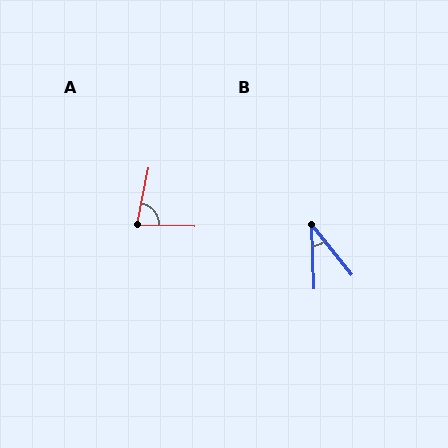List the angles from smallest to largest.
B (37°), A (79°).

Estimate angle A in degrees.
Approximately 79 degrees.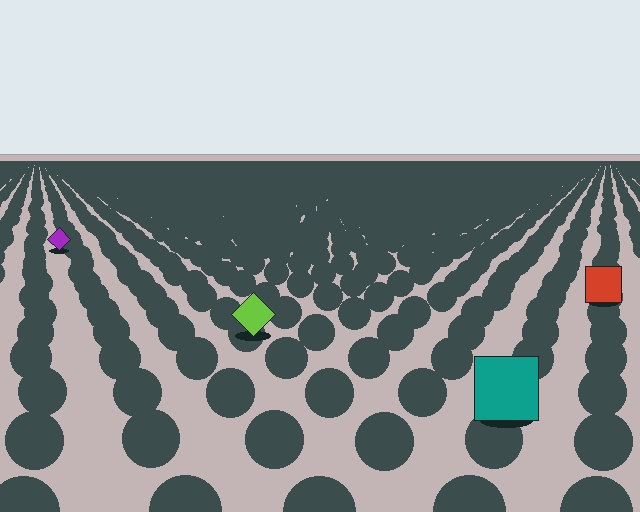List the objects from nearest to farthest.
From nearest to farthest: the teal square, the lime diamond, the red square, the purple diamond.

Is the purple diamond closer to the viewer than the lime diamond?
No. The lime diamond is closer — you can tell from the texture gradient: the ground texture is coarser near it.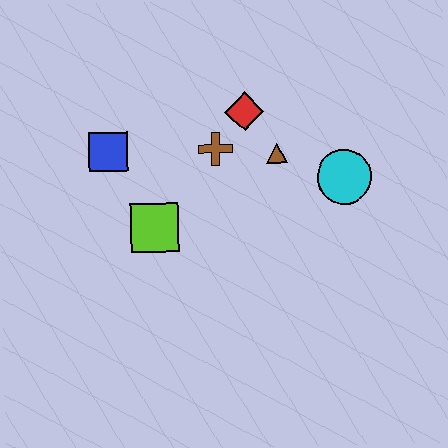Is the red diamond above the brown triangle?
Yes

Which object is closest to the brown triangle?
The red diamond is closest to the brown triangle.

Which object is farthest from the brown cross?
The cyan circle is farthest from the brown cross.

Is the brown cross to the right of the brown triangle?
No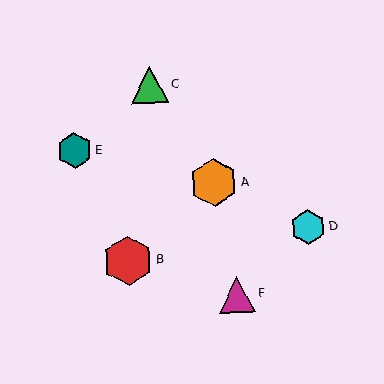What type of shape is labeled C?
Shape C is a green triangle.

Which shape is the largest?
The red hexagon (labeled B) is the largest.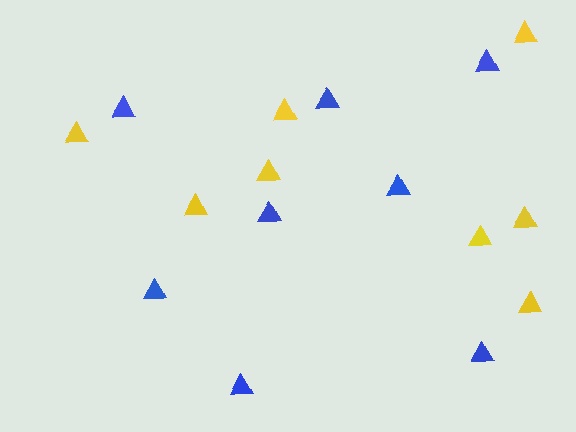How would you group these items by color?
There are 2 groups: one group of blue triangles (8) and one group of yellow triangles (8).